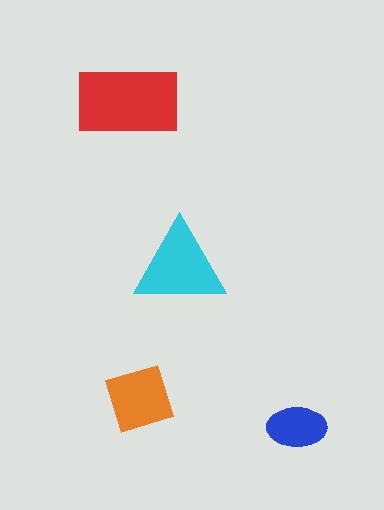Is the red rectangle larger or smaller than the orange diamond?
Larger.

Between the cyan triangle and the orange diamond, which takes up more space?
The cyan triangle.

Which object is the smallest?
The blue ellipse.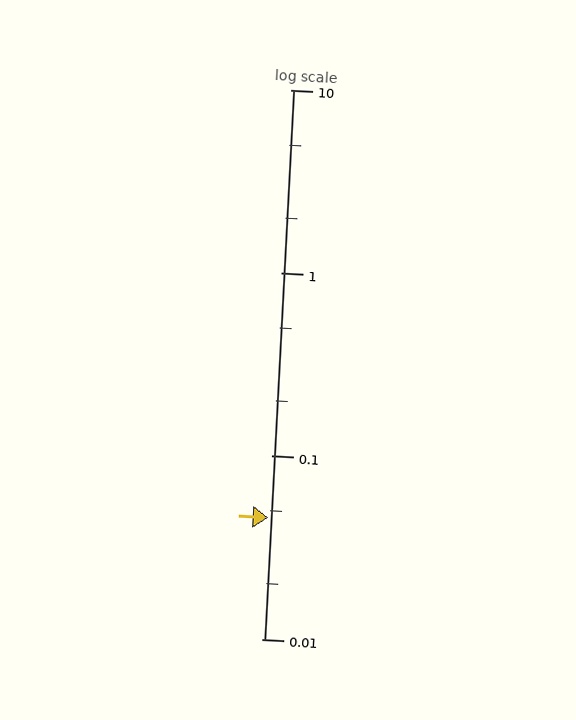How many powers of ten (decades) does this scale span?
The scale spans 3 decades, from 0.01 to 10.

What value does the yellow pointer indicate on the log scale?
The pointer indicates approximately 0.046.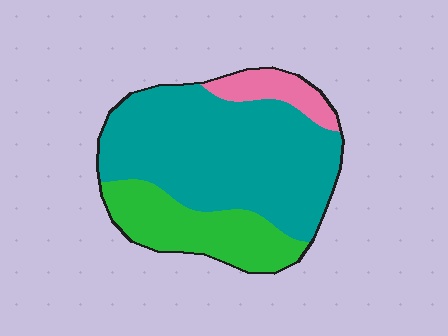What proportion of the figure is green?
Green covers around 25% of the figure.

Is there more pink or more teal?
Teal.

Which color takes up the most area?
Teal, at roughly 65%.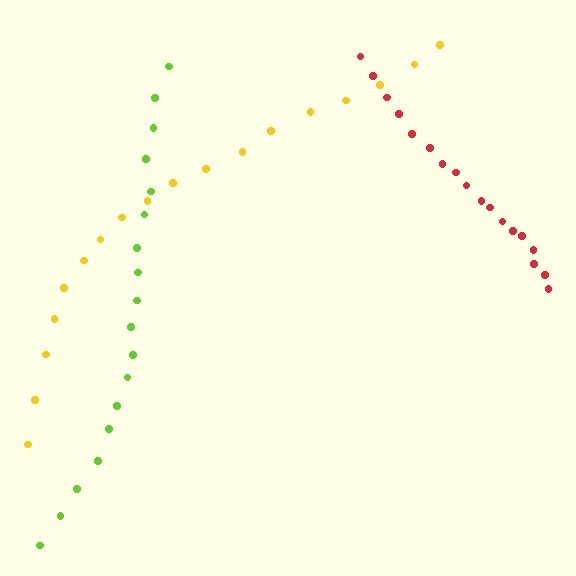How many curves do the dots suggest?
There are 3 distinct paths.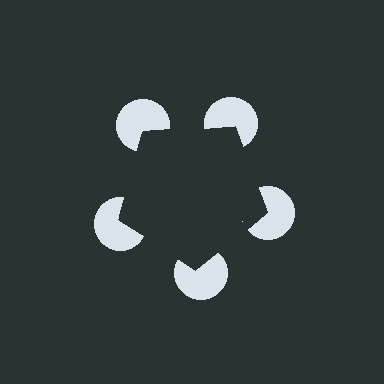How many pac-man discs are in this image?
There are 5 — one at each vertex of the illusory pentagon.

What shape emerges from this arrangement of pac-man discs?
An illusory pentagon — its edges are inferred from the aligned wedge cuts in the pac-man discs, not physically drawn.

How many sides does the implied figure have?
5 sides.